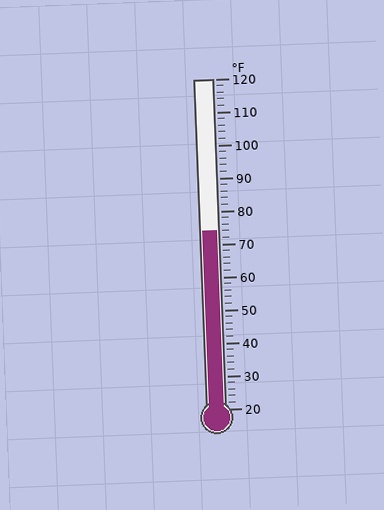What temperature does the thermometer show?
The thermometer shows approximately 74°F.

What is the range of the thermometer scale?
The thermometer scale ranges from 20°F to 120°F.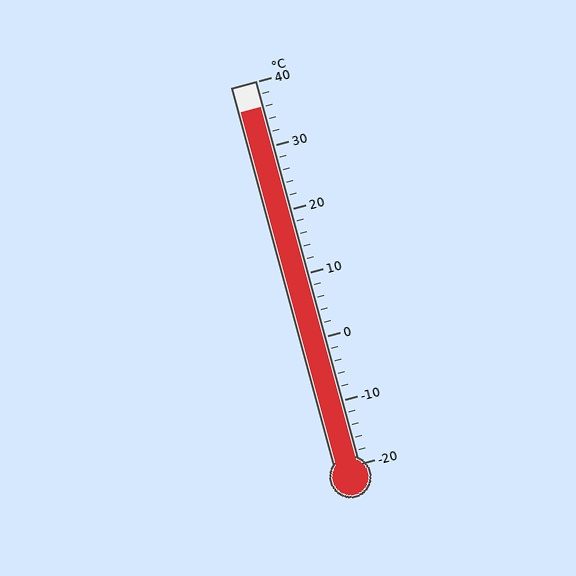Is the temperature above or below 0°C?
The temperature is above 0°C.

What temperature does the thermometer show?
The thermometer shows approximately 36°C.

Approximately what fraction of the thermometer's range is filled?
The thermometer is filled to approximately 95% of its range.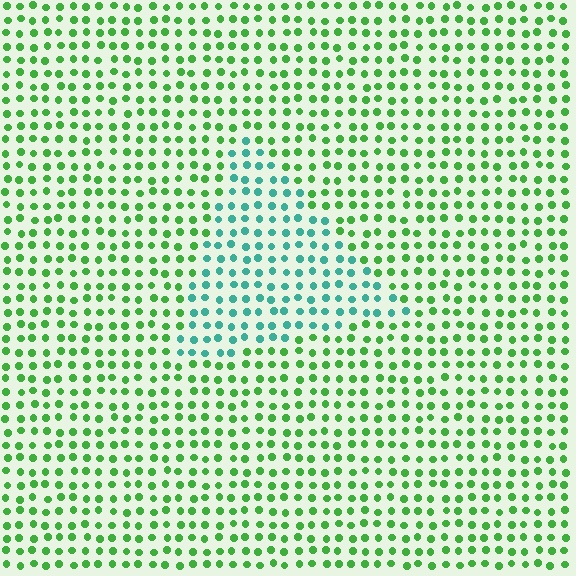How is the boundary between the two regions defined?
The boundary is defined purely by a slight shift in hue (about 49 degrees). Spacing, size, and orientation are identical on both sides.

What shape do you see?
I see a triangle.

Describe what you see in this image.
The image is filled with small green elements in a uniform arrangement. A triangle-shaped region is visible where the elements are tinted to a slightly different hue, forming a subtle color boundary.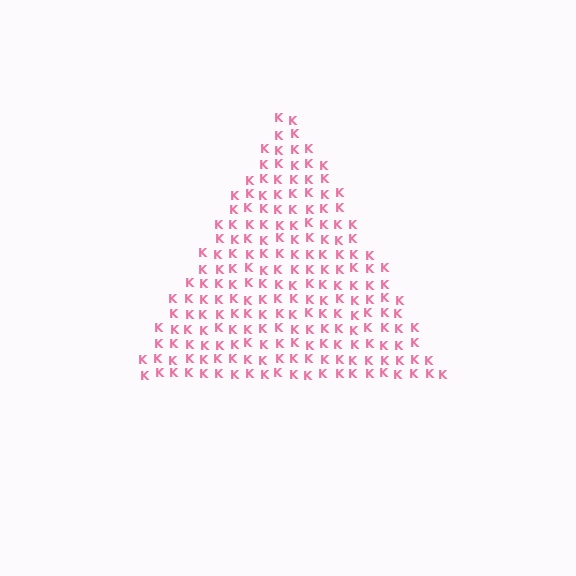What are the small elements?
The small elements are letter K's.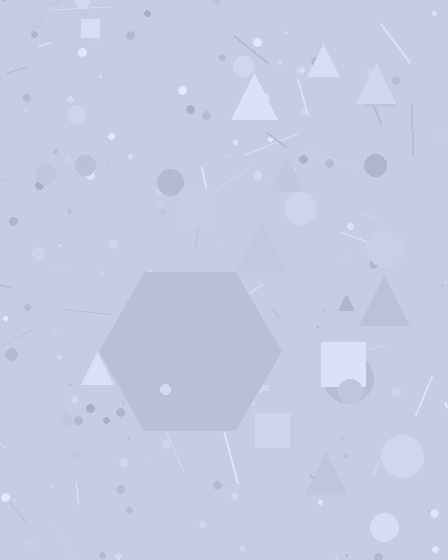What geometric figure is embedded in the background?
A hexagon is embedded in the background.